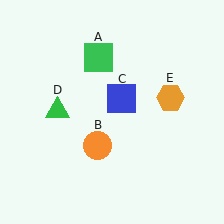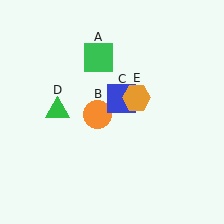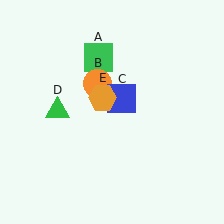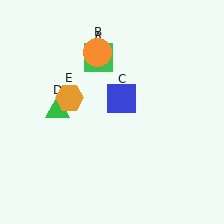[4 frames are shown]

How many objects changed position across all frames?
2 objects changed position: orange circle (object B), orange hexagon (object E).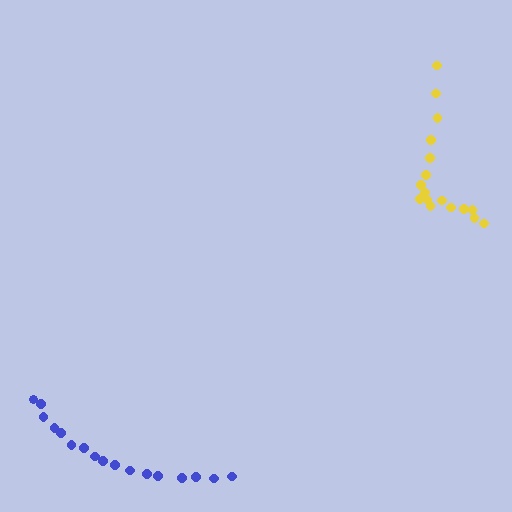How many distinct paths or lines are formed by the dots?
There are 2 distinct paths.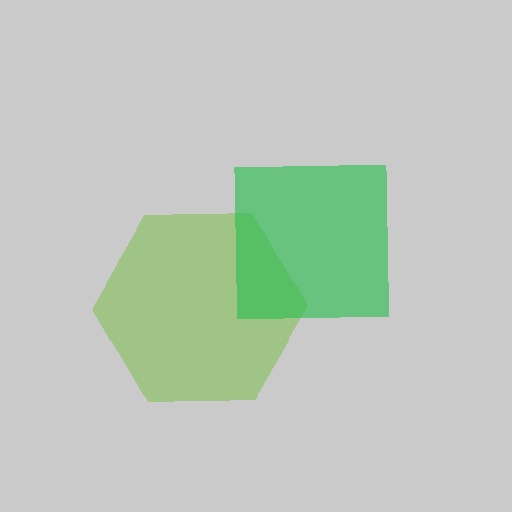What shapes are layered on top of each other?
The layered shapes are: a lime hexagon, a green square.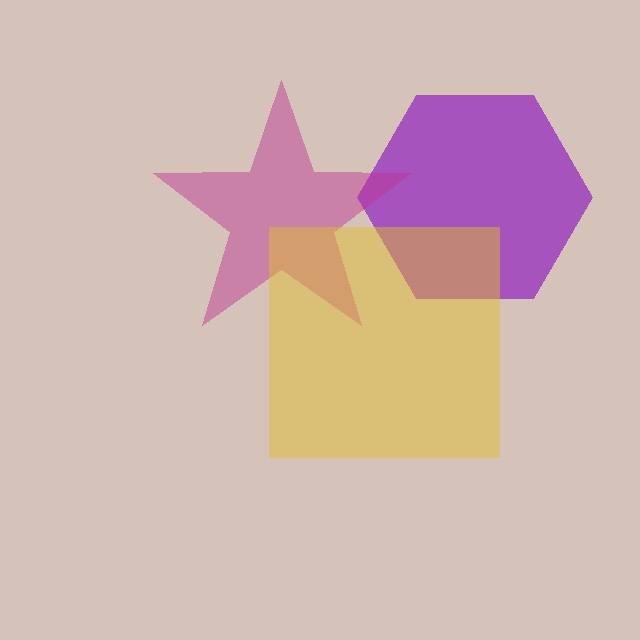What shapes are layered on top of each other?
The layered shapes are: a purple hexagon, a magenta star, a yellow square.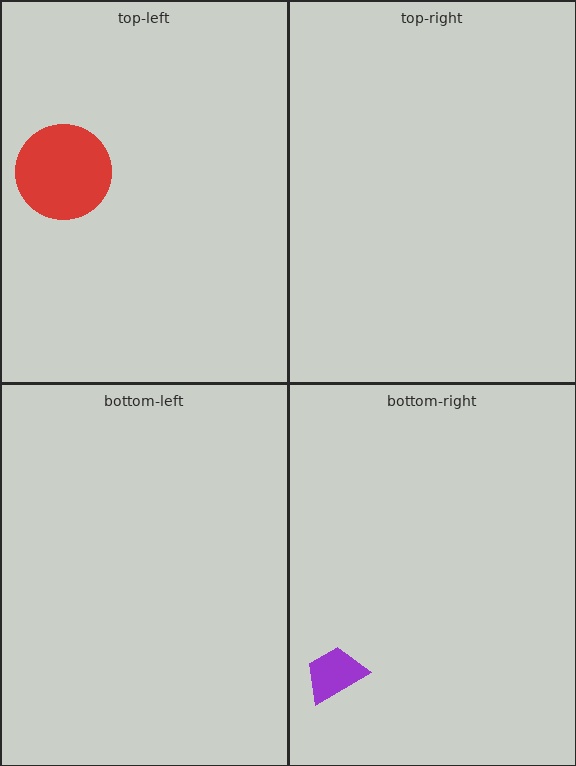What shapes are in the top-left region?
The green semicircle, the red circle.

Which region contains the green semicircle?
The top-left region.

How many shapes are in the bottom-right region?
1.